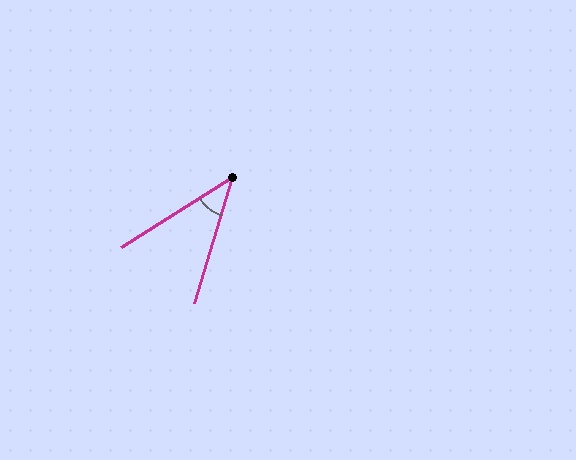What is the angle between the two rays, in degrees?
Approximately 41 degrees.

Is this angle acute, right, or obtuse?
It is acute.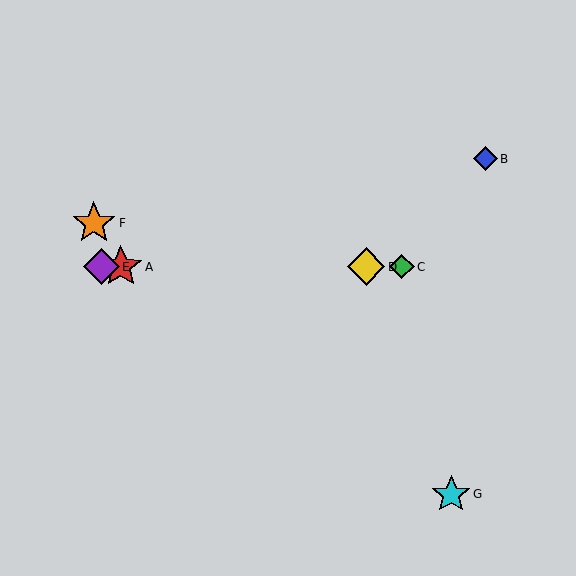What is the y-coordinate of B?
Object B is at y≈159.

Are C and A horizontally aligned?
Yes, both are at y≈267.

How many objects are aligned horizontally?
4 objects (A, C, D, E) are aligned horizontally.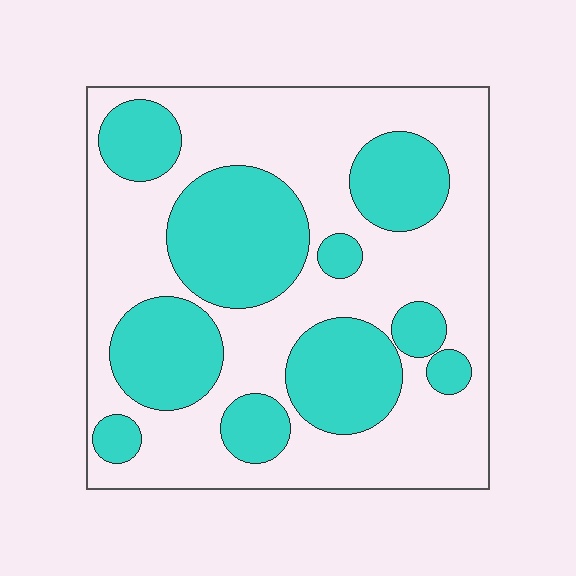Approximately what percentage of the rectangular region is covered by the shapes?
Approximately 40%.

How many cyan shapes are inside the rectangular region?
10.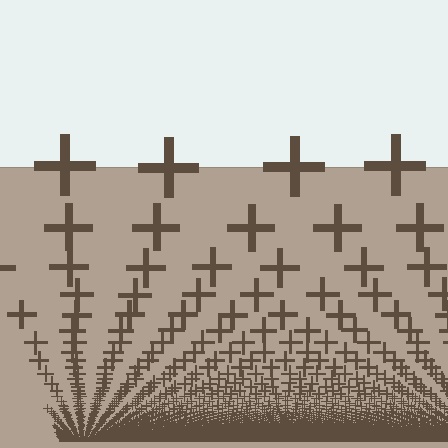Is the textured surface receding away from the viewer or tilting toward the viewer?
The surface appears to tilt toward the viewer. Texture elements get larger and sparser toward the top.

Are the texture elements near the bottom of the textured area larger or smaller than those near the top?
Smaller. The gradient is inverted — elements near the bottom are smaller and denser.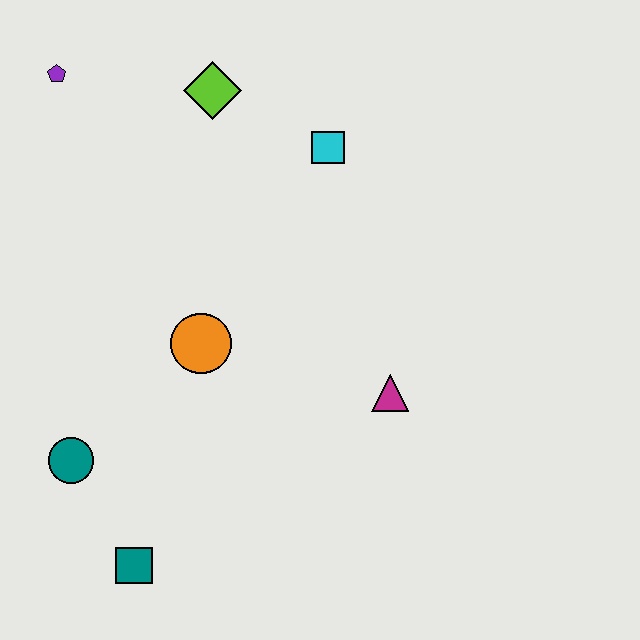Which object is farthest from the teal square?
The purple pentagon is farthest from the teal square.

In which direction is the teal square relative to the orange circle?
The teal square is below the orange circle.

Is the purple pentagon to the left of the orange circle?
Yes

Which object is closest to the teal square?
The teal circle is closest to the teal square.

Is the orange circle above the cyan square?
No